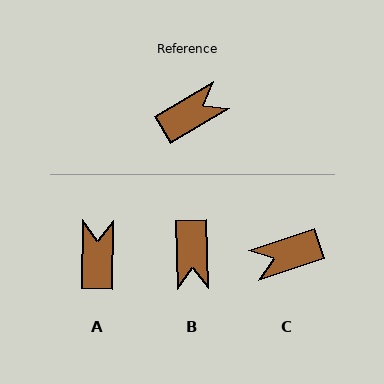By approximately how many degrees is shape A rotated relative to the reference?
Approximately 59 degrees counter-clockwise.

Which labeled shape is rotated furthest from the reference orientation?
C, about 168 degrees away.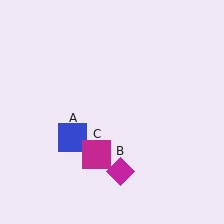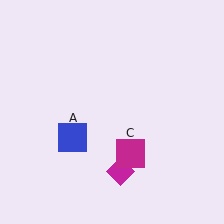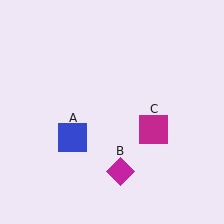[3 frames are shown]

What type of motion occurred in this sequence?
The magenta square (object C) rotated counterclockwise around the center of the scene.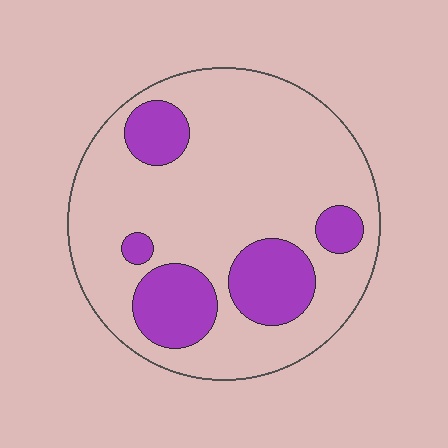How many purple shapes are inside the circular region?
5.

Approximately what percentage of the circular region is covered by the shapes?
Approximately 25%.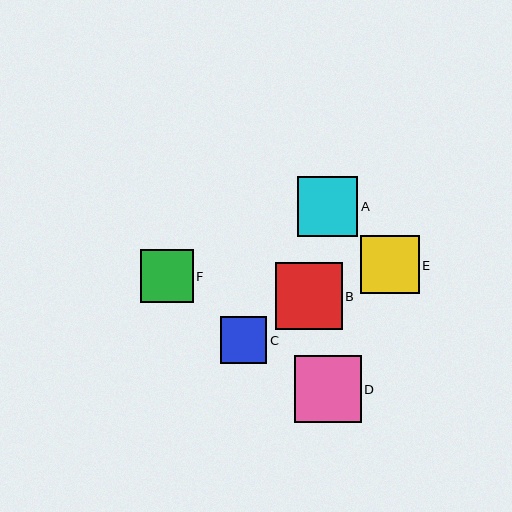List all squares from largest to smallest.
From largest to smallest: D, B, A, E, F, C.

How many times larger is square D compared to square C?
Square D is approximately 1.5 times the size of square C.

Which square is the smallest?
Square C is the smallest with a size of approximately 46 pixels.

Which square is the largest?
Square D is the largest with a size of approximately 67 pixels.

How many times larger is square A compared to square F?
Square A is approximately 1.1 times the size of square F.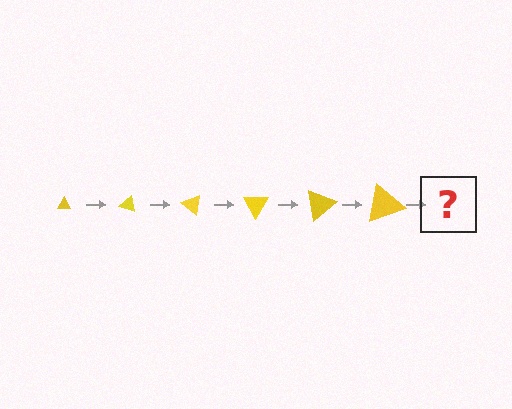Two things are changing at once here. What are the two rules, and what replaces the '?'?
The two rules are that the triangle grows larger each step and it rotates 20 degrees each step. The '?' should be a triangle, larger than the previous one and rotated 120 degrees from the start.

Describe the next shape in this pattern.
It should be a triangle, larger than the previous one and rotated 120 degrees from the start.